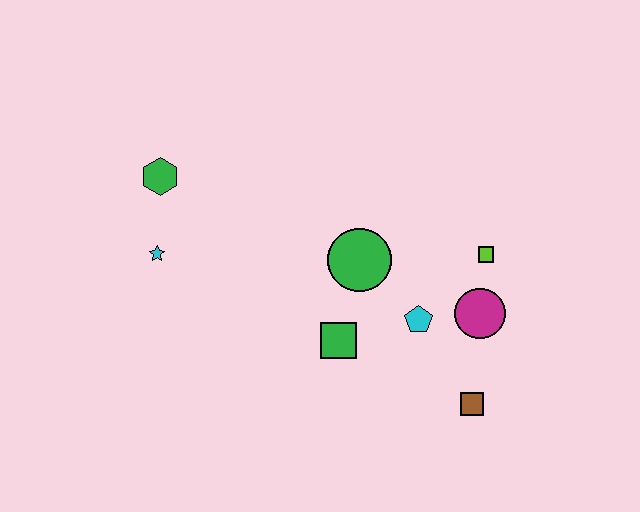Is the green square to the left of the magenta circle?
Yes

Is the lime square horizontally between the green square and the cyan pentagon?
No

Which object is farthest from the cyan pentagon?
The green hexagon is farthest from the cyan pentagon.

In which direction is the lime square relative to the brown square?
The lime square is above the brown square.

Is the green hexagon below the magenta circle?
No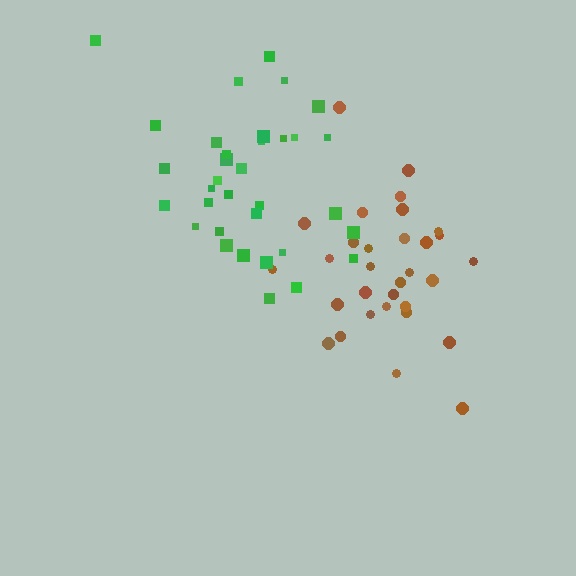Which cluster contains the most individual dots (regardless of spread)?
Green (34).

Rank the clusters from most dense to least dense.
brown, green.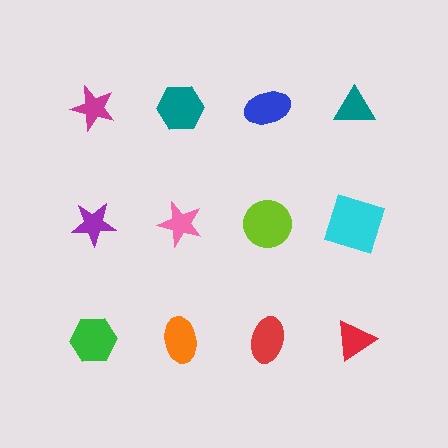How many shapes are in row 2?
4 shapes.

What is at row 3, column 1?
A green hexagon.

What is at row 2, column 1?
A purple star.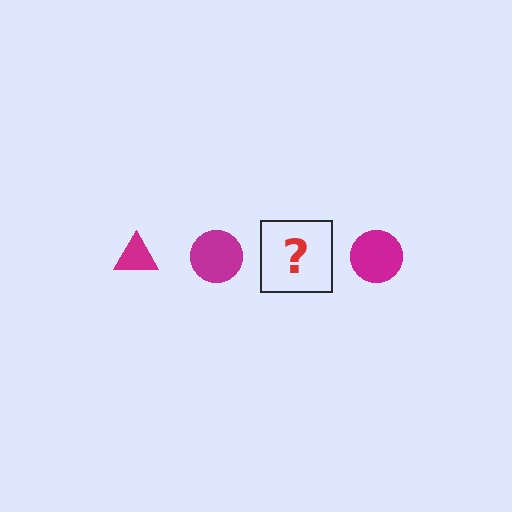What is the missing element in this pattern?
The missing element is a magenta triangle.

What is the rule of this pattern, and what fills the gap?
The rule is that the pattern cycles through triangle, circle shapes in magenta. The gap should be filled with a magenta triangle.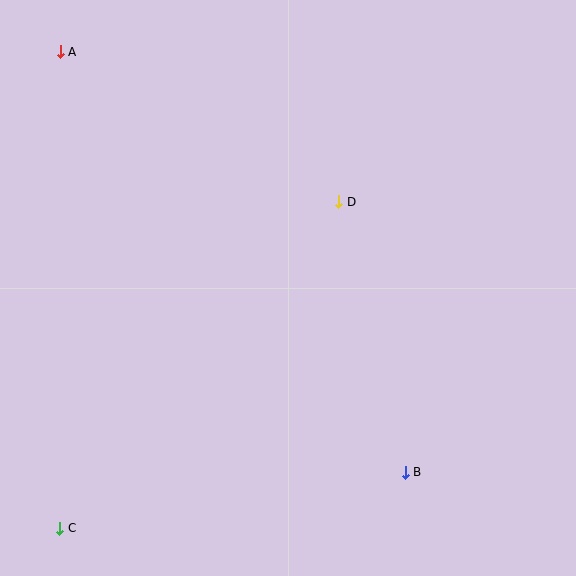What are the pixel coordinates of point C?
Point C is at (60, 528).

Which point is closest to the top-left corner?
Point A is closest to the top-left corner.